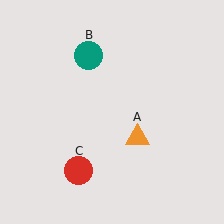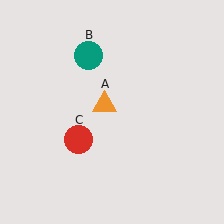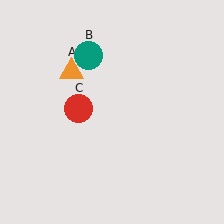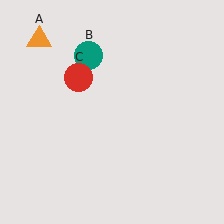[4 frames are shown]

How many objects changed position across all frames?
2 objects changed position: orange triangle (object A), red circle (object C).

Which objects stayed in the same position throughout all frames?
Teal circle (object B) remained stationary.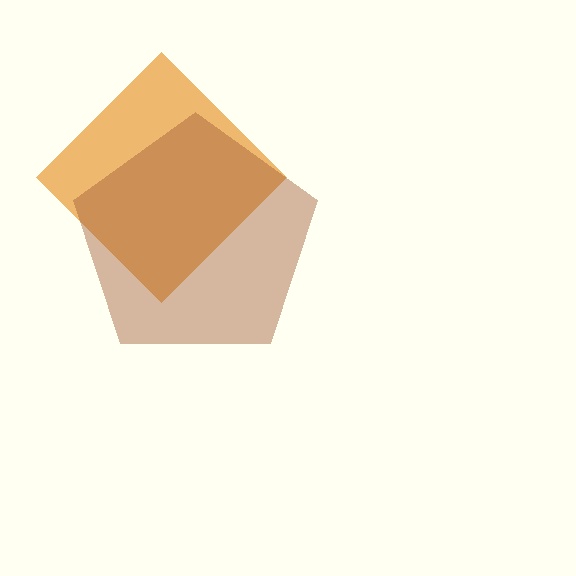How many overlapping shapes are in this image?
There are 2 overlapping shapes in the image.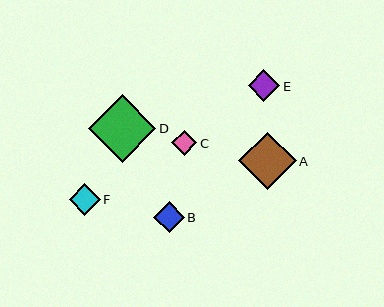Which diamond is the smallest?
Diamond C is the smallest with a size of approximately 25 pixels.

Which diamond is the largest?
Diamond D is the largest with a size of approximately 68 pixels.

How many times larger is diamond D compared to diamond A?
Diamond D is approximately 1.2 times the size of diamond A.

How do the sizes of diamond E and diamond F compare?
Diamond E and diamond F are approximately the same size.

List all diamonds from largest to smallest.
From largest to smallest: D, A, E, F, B, C.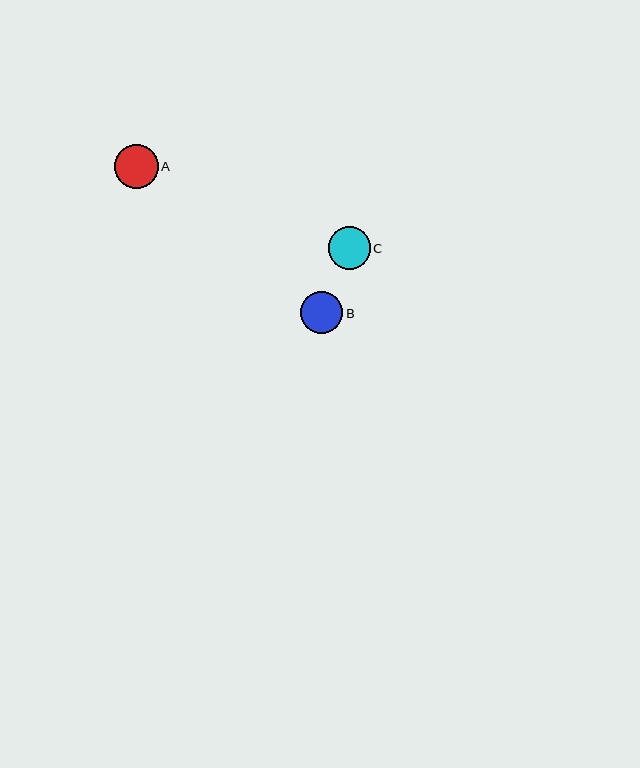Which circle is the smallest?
Circle B is the smallest with a size of approximately 42 pixels.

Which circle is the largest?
Circle A is the largest with a size of approximately 43 pixels.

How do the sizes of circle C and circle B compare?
Circle C and circle B are approximately the same size.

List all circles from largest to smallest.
From largest to smallest: A, C, B.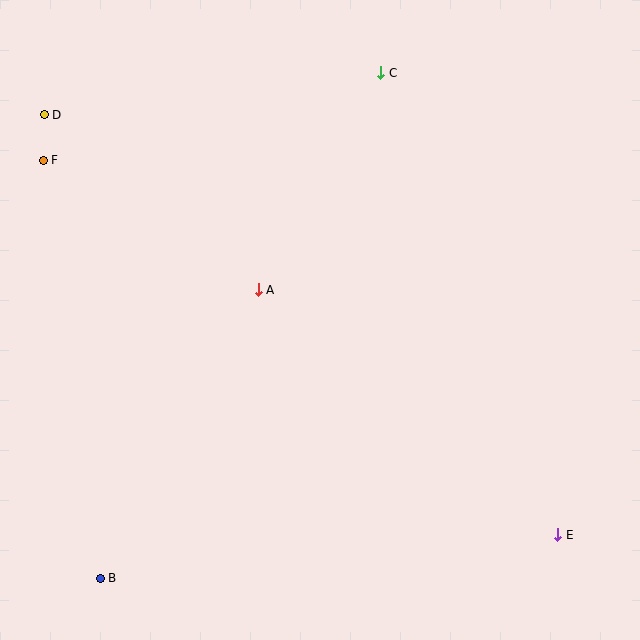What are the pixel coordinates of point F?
Point F is at (43, 160).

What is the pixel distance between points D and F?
The distance between D and F is 45 pixels.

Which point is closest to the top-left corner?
Point D is closest to the top-left corner.